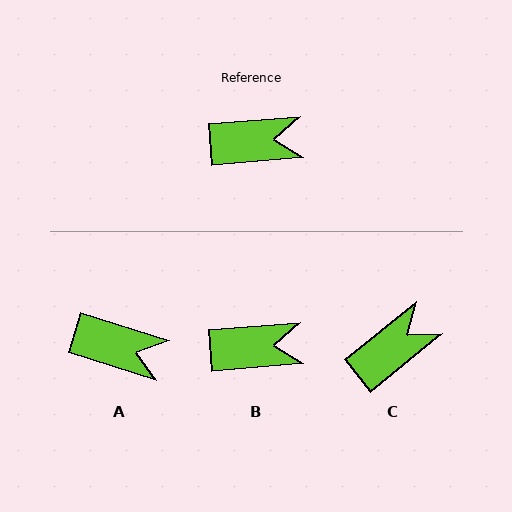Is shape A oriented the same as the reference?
No, it is off by about 22 degrees.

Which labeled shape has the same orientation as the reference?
B.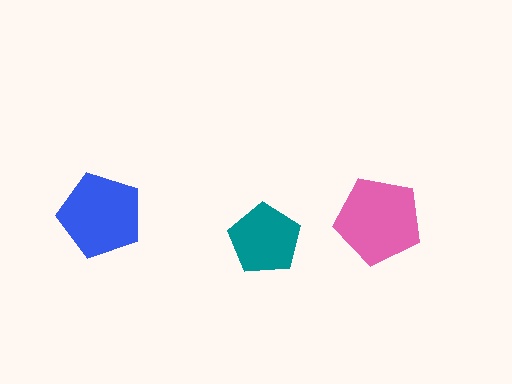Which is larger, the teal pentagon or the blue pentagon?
The blue one.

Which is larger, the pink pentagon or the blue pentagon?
The pink one.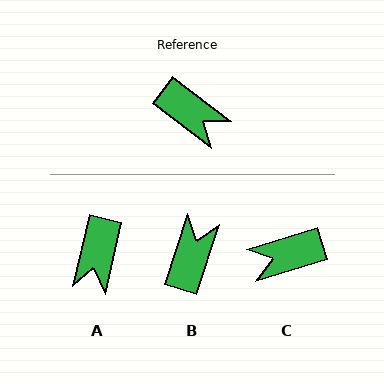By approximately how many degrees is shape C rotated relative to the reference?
Approximately 126 degrees clockwise.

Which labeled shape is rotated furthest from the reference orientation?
C, about 126 degrees away.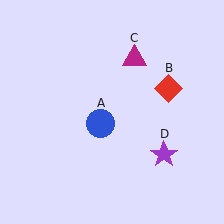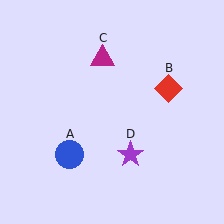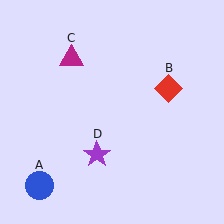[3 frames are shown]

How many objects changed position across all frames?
3 objects changed position: blue circle (object A), magenta triangle (object C), purple star (object D).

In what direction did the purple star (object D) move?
The purple star (object D) moved left.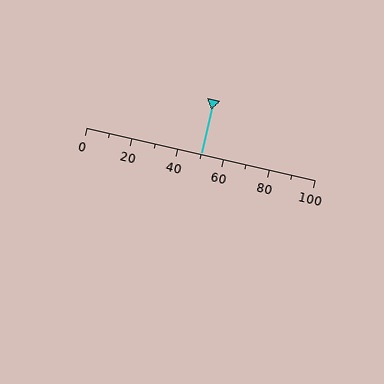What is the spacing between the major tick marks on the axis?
The major ticks are spaced 20 apart.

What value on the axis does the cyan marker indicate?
The marker indicates approximately 50.